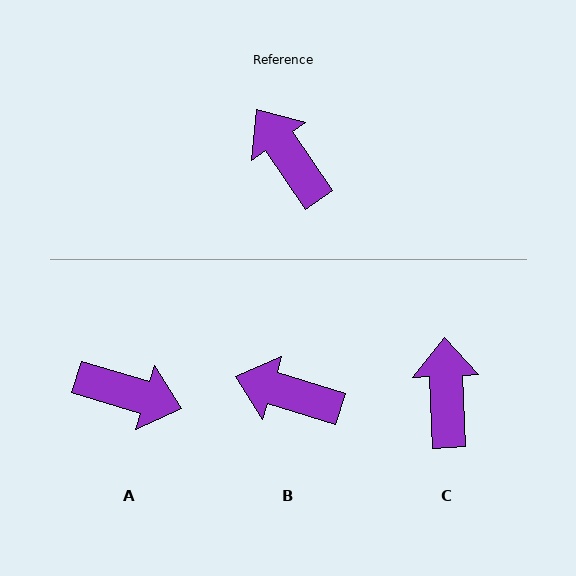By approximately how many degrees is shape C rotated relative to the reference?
Approximately 32 degrees clockwise.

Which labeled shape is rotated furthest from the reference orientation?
A, about 142 degrees away.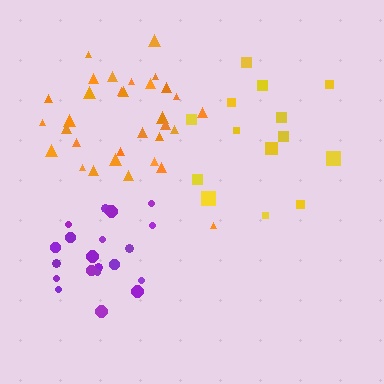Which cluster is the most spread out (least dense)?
Yellow.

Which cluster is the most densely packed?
Purple.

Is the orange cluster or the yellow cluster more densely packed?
Orange.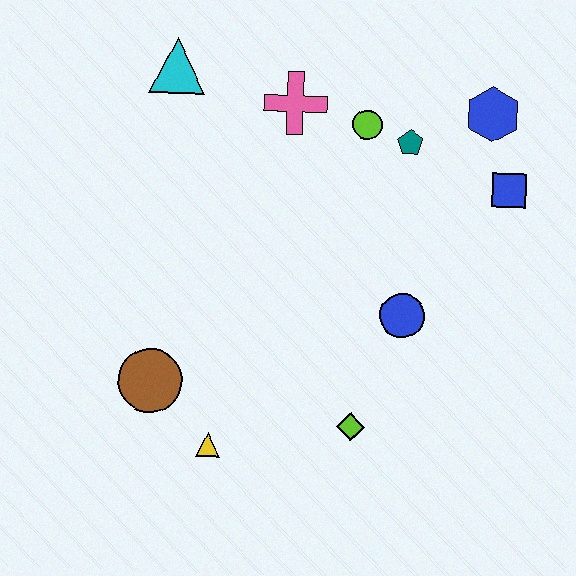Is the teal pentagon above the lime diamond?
Yes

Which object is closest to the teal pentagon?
The lime circle is closest to the teal pentagon.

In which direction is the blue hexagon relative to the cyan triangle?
The blue hexagon is to the right of the cyan triangle.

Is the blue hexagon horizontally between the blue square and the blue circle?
Yes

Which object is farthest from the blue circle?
The cyan triangle is farthest from the blue circle.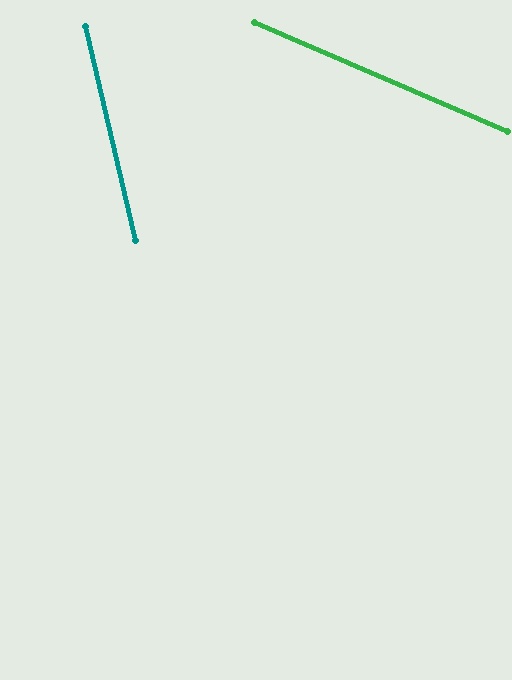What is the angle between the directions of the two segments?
Approximately 54 degrees.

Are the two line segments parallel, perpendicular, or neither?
Neither parallel nor perpendicular — they differ by about 54°.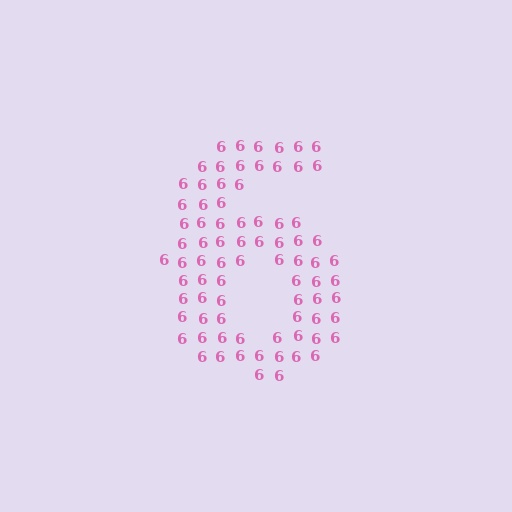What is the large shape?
The large shape is the digit 6.